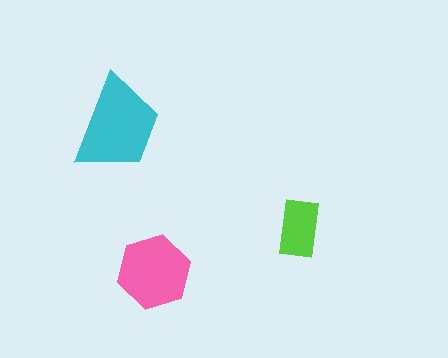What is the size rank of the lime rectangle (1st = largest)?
3rd.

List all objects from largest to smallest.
The cyan trapezoid, the pink hexagon, the lime rectangle.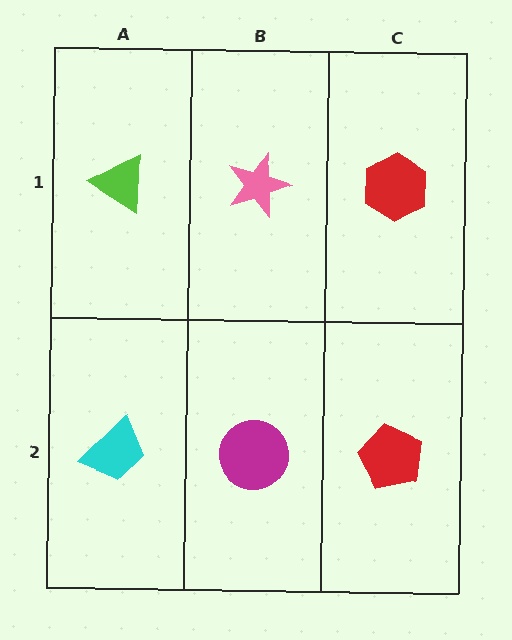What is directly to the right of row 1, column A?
A pink star.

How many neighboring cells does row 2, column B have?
3.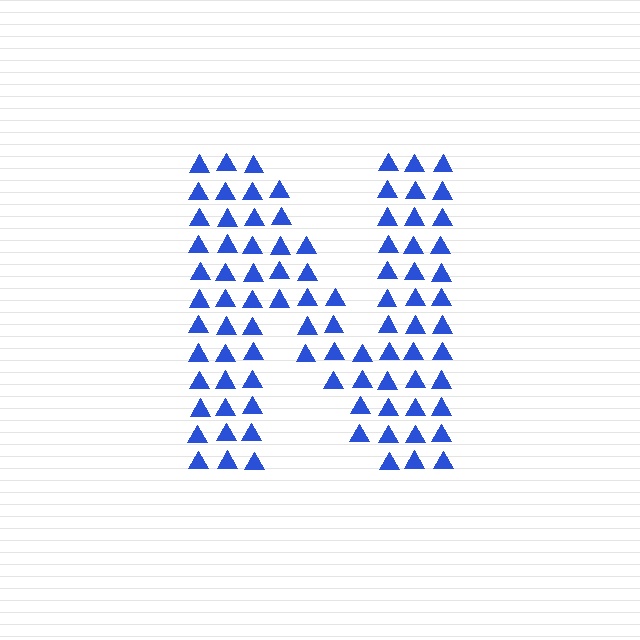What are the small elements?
The small elements are triangles.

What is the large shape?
The large shape is the letter N.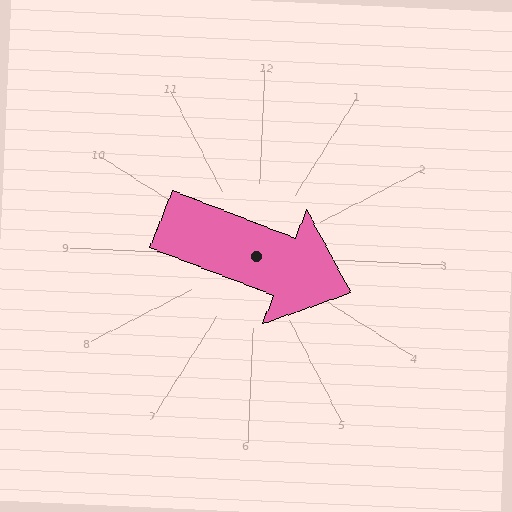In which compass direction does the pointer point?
East.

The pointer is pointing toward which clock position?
Roughly 4 o'clock.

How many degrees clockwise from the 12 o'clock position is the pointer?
Approximately 109 degrees.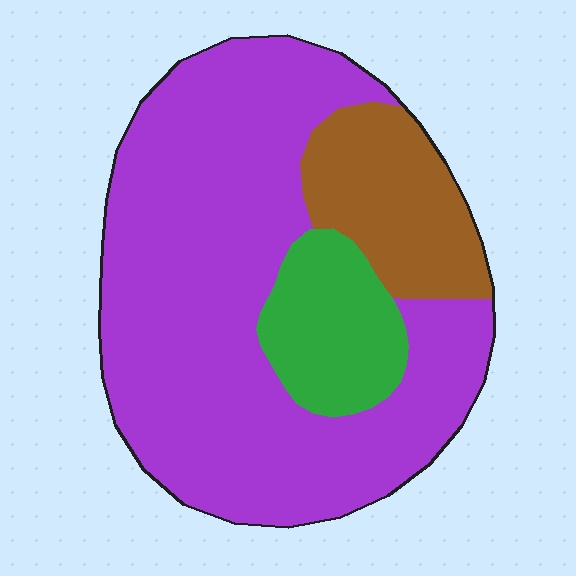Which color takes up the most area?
Purple, at roughly 70%.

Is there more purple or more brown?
Purple.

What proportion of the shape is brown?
Brown takes up about one sixth (1/6) of the shape.